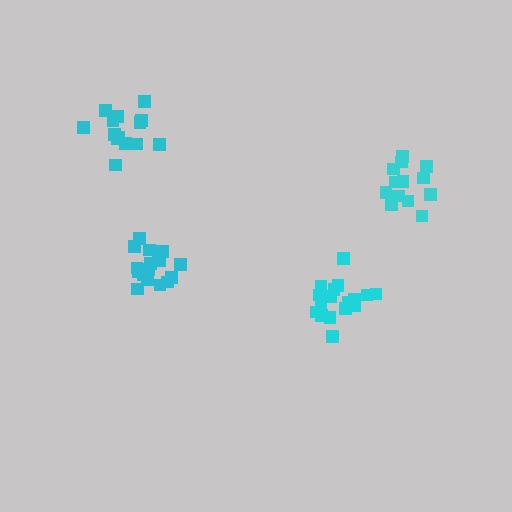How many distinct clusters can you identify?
There are 4 distinct clusters.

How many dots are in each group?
Group 1: 18 dots, Group 2: 14 dots, Group 3: 18 dots, Group 4: 13 dots (63 total).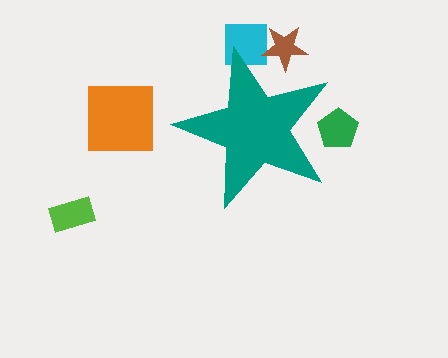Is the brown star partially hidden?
Yes, the brown star is partially hidden behind the teal star.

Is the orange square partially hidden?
No, the orange square is fully visible.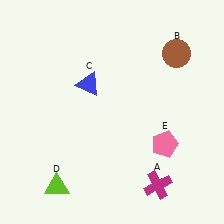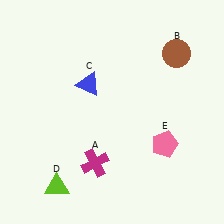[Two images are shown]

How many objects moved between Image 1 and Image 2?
1 object moved between the two images.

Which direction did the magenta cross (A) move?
The magenta cross (A) moved left.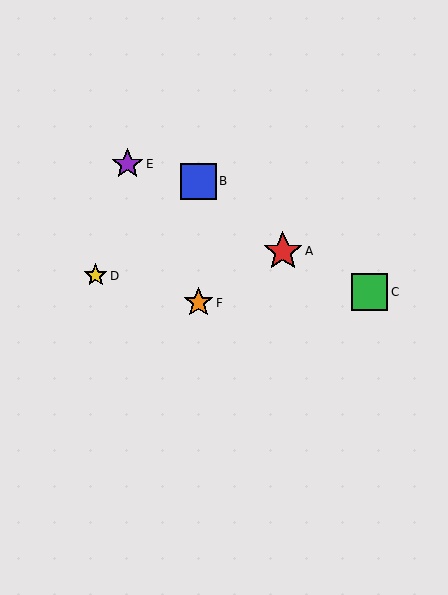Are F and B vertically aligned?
Yes, both are at x≈199.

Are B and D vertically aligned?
No, B is at x≈199 and D is at x≈96.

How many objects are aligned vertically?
2 objects (B, F) are aligned vertically.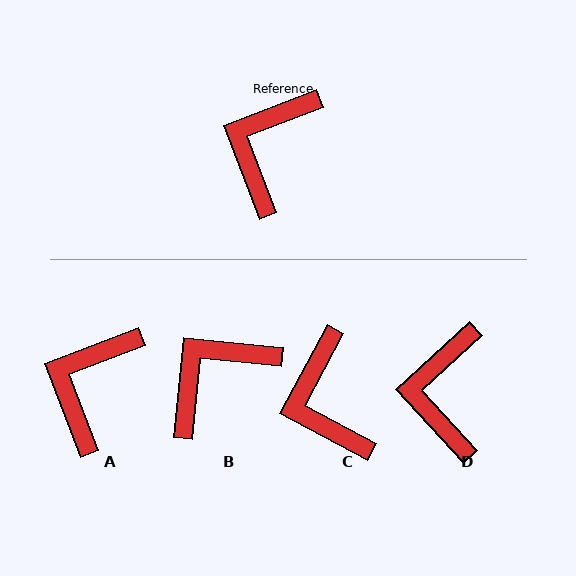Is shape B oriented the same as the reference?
No, it is off by about 26 degrees.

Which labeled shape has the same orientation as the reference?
A.